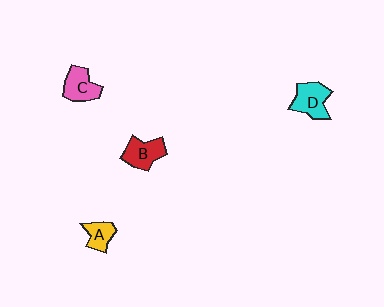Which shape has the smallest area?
Shape A (yellow).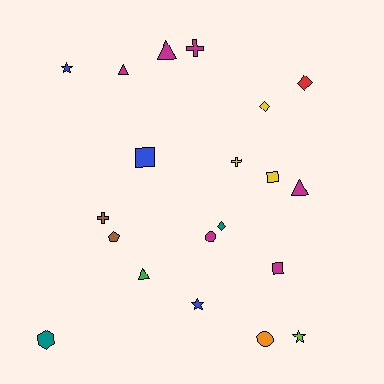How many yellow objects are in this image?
There are 3 yellow objects.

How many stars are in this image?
There are 3 stars.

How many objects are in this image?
There are 20 objects.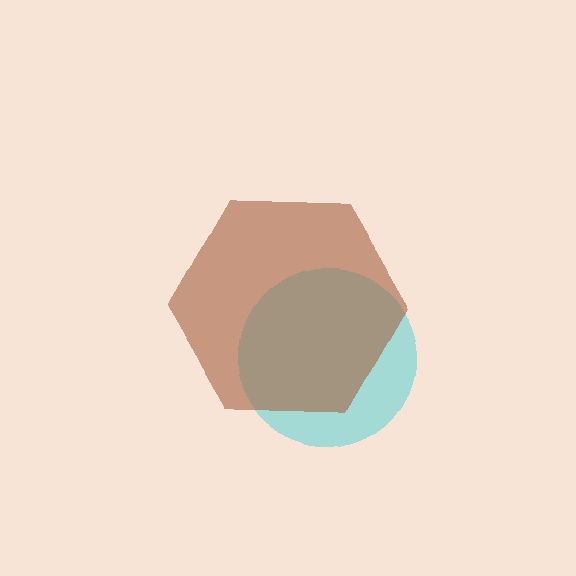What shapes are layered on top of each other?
The layered shapes are: a cyan circle, a brown hexagon.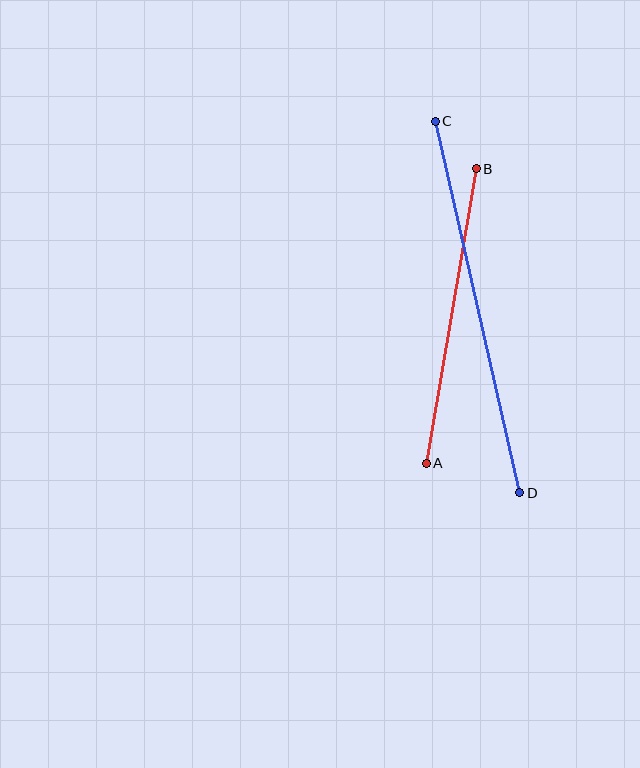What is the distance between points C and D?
The distance is approximately 381 pixels.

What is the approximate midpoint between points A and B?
The midpoint is at approximately (451, 316) pixels.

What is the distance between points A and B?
The distance is approximately 299 pixels.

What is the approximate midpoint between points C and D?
The midpoint is at approximately (478, 307) pixels.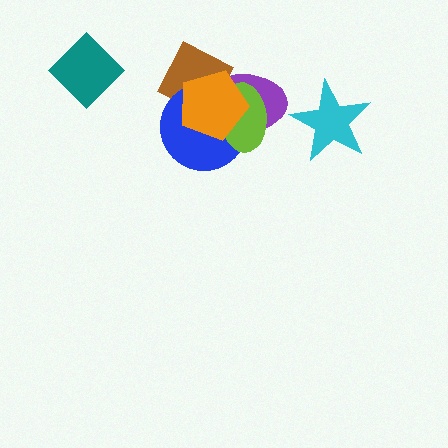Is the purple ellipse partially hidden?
Yes, it is partially covered by another shape.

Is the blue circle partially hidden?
Yes, it is partially covered by another shape.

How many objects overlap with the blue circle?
4 objects overlap with the blue circle.